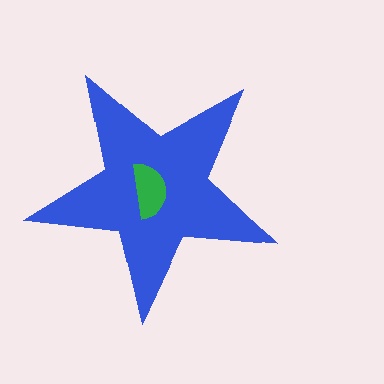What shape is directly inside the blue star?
The green semicircle.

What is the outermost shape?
The blue star.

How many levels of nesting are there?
2.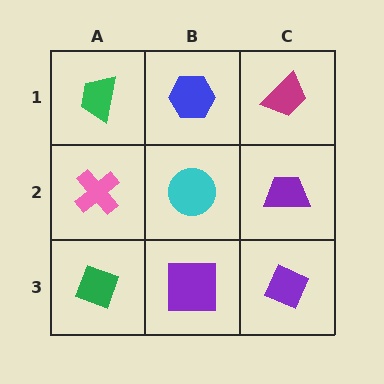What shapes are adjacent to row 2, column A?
A green trapezoid (row 1, column A), a green diamond (row 3, column A), a cyan circle (row 2, column B).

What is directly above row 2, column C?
A magenta trapezoid.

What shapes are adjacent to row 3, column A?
A pink cross (row 2, column A), a purple square (row 3, column B).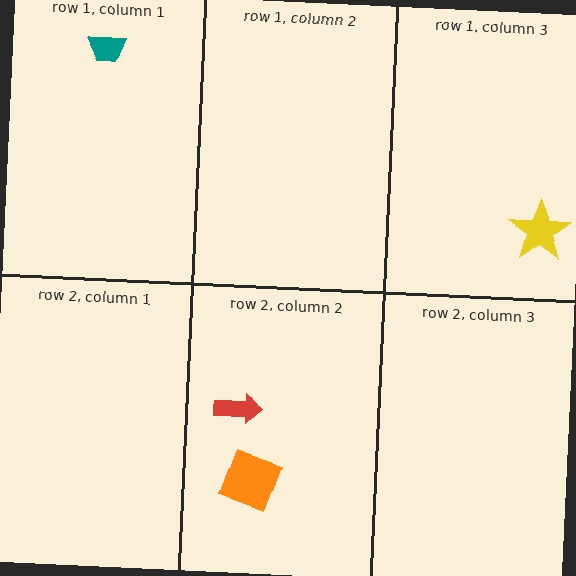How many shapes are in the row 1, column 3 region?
1.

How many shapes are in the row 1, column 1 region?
1.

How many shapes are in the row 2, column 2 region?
2.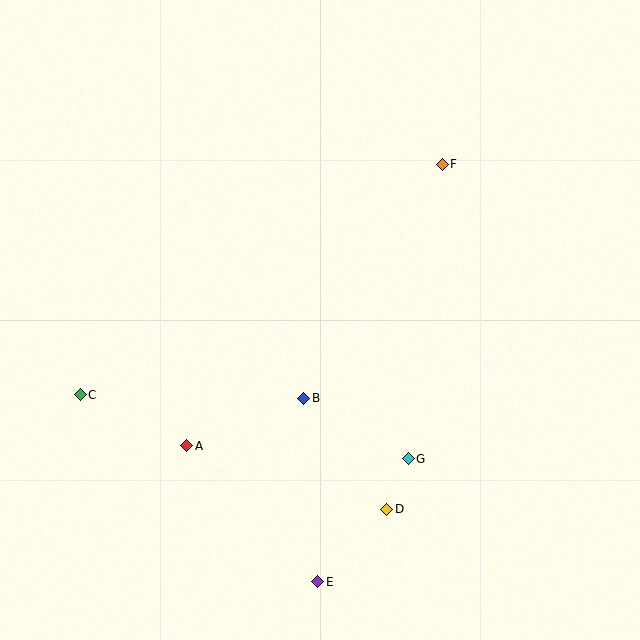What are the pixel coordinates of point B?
Point B is at (304, 398).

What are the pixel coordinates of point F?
Point F is at (442, 164).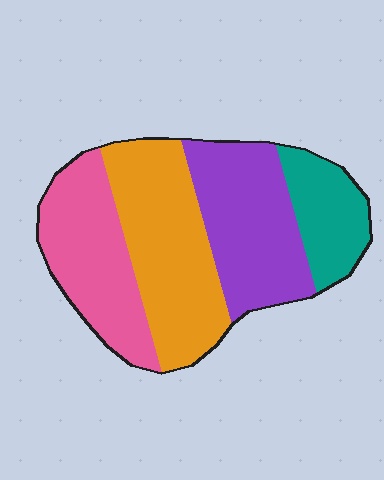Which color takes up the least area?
Teal, at roughly 15%.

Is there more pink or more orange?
Orange.